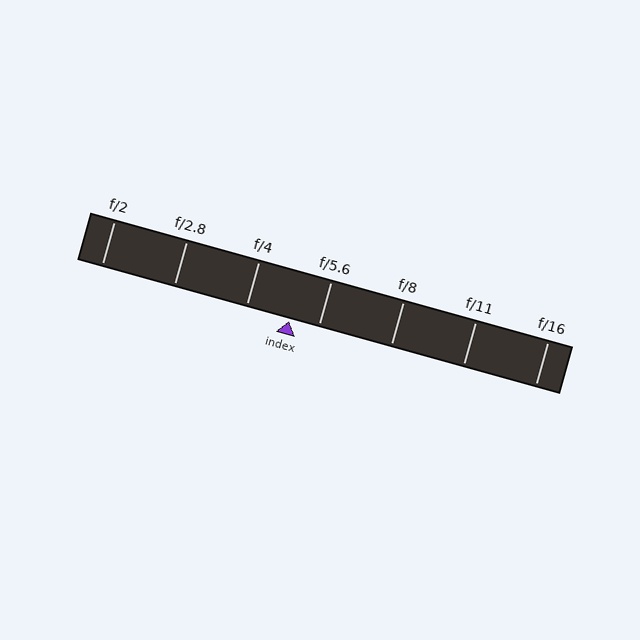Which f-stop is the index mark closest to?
The index mark is closest to f/5.6.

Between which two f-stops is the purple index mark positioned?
The index mark is between f/4 and f/5.6.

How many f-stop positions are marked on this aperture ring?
There are 7 f-stop positions marked.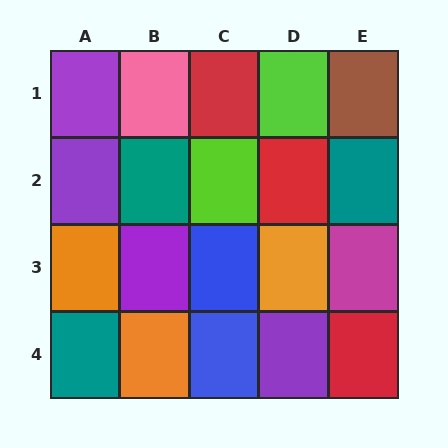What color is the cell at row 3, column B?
Purple.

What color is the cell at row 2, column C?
Lime.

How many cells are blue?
2 cells are blue.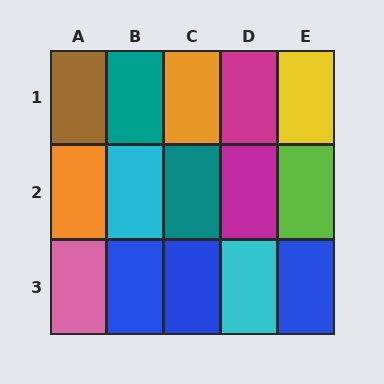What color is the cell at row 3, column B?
Blue.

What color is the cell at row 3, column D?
Cyan.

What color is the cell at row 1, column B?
Teal.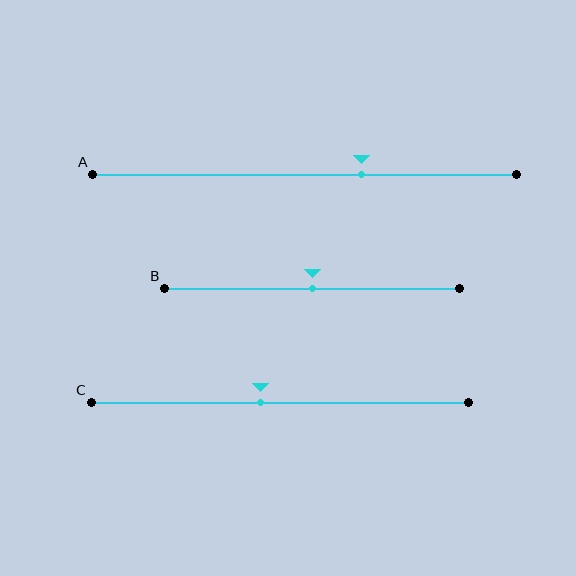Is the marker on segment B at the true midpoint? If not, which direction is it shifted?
Yes, the marker on segment B is at the true midpoint.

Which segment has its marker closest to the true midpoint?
Segment B has its marker closest to the true midpoint.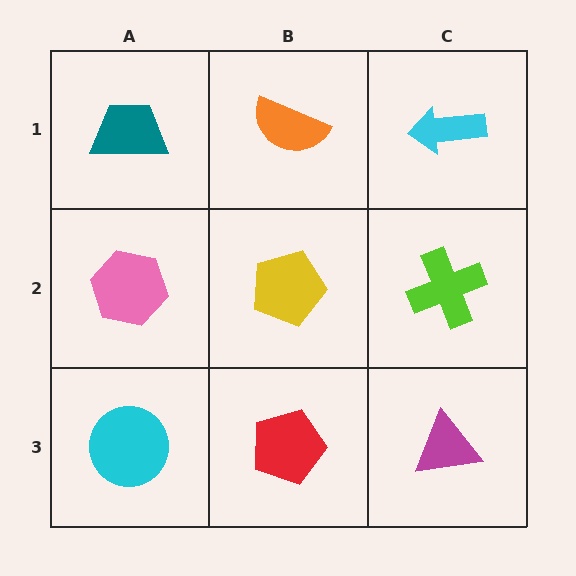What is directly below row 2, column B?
A red pentagon.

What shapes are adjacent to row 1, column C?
A lime cross (row 2, column C), an orange semicircle (row 1, column B).